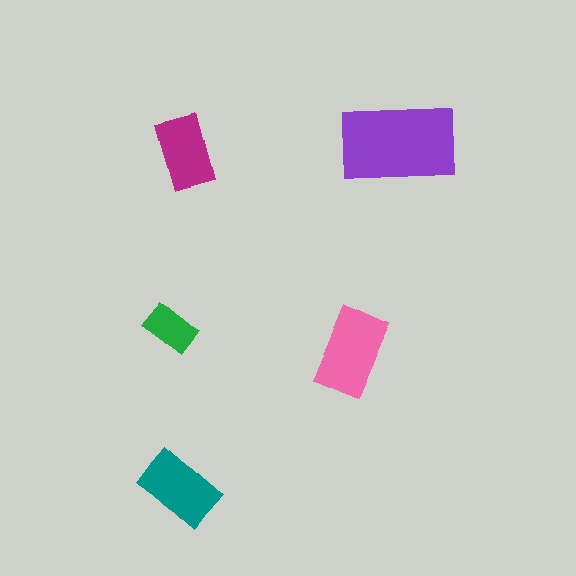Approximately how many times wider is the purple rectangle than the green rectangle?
About 2 times wider.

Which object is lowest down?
The teal rectangle is bottommost.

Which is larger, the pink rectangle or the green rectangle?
The pink one.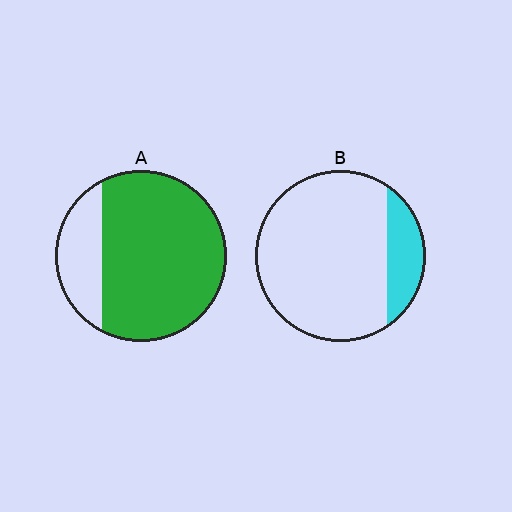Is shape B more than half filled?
No.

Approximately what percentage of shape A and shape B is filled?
A is approximately 80% and B is approximately 15%.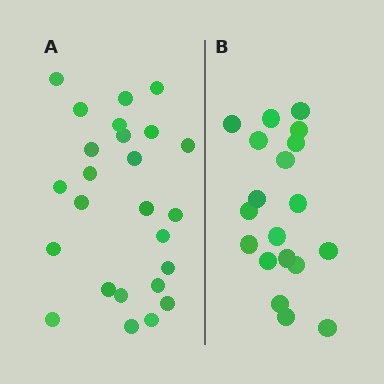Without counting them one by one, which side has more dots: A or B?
Region A (the left region) has more dots.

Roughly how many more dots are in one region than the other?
Region A has about 6 more dots than region B.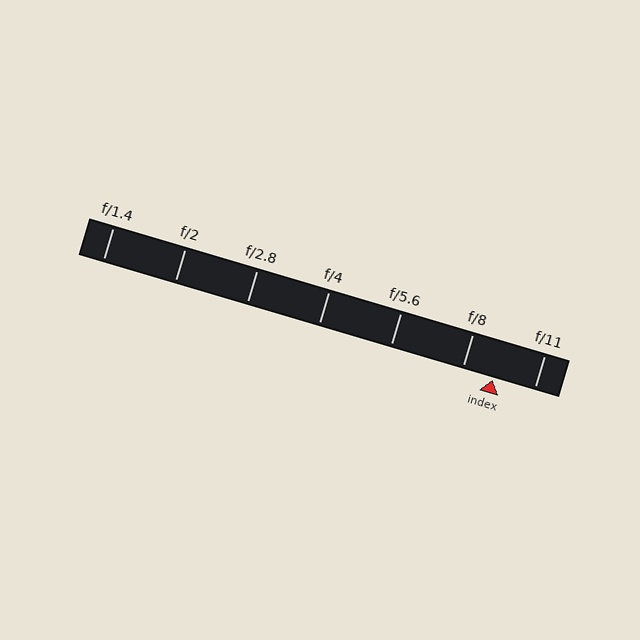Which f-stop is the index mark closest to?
The index mark is closest to f/8.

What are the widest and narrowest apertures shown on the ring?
The widest aperture shown is f/1.4 and the narrowest is f/11.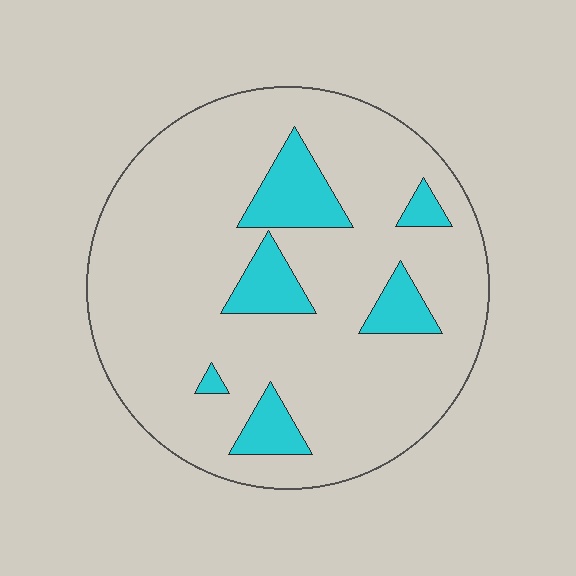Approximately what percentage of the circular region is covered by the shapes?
Approximately 15%.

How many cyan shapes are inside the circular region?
6.